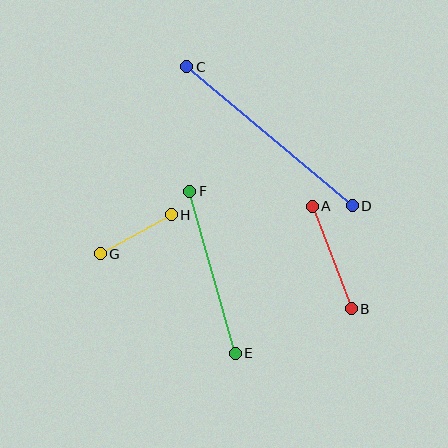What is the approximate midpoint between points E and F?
The midpoint is at approximately (212, 272) pixels.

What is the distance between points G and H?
The distance is approximately 81 pixels.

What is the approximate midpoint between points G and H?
The midpoint is at approximately (136, 234) pixels.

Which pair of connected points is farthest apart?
Points C and D are farthest apart.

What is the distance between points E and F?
The distance is approximately 168 pixels.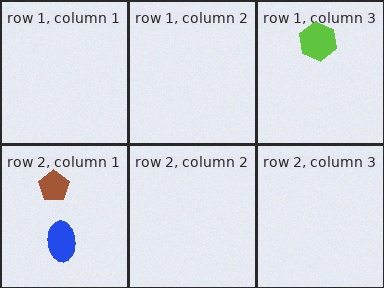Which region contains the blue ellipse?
The row 2, column 1 region.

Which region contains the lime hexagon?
The row 1, column 3 region.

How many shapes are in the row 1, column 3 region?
1.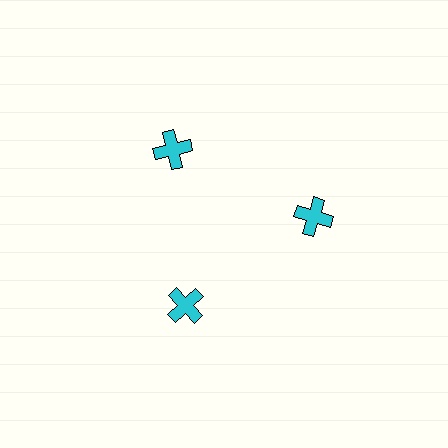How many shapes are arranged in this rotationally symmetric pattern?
There are 3 shapes, arranged in 3 groups of 1.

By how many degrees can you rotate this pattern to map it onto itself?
The pattern maps onto itself every 120 degrees of rotation.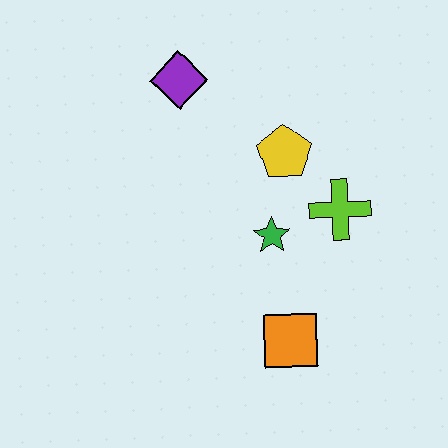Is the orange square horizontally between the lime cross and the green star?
Yes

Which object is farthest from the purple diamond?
The orange square is farthest from the purple diamond.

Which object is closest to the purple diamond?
The yellow pentagon is closest to the purple diamond.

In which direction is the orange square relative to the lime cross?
The orange square is below the lime cross.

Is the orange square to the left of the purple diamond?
No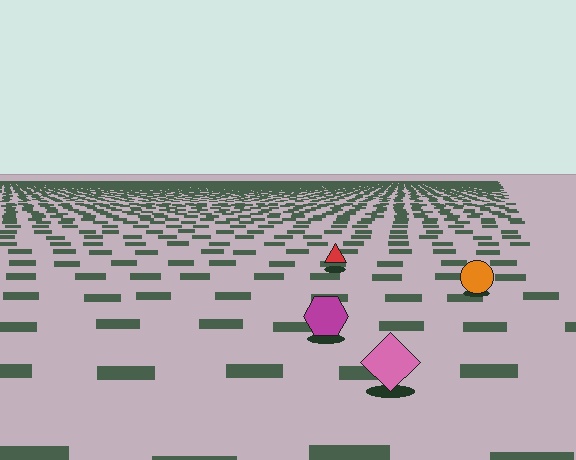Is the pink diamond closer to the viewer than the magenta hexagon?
Yes. The pink diamond is closer — you can tell from the texture gradient: the ground texture is coarser near it.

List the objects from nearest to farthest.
From nearest to farthest: the pink diamond, the magenta hexagon, the orange circle, the red triangle.